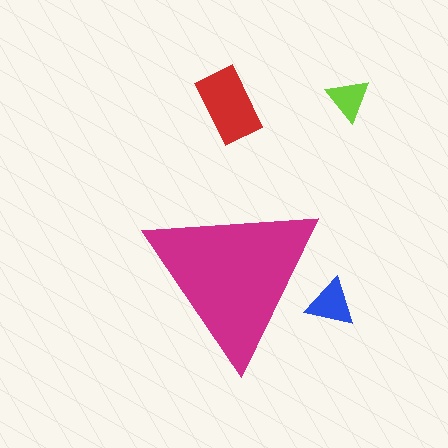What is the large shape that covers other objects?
A magenta triangle.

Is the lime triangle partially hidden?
No, the lime triangle is fully visible.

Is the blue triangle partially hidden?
Yes, the blue triangle is partially hidden behind the magenta triangle.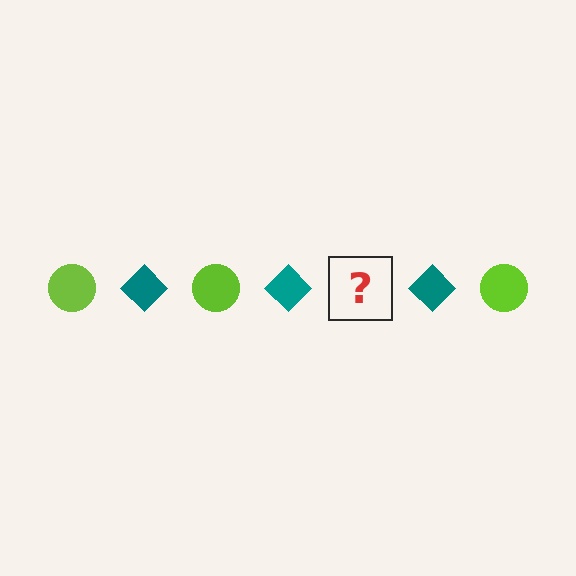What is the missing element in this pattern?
The missing element is a lime circle.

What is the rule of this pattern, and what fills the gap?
The rule is that the pattern alternates between lime circle and teal diamond. The gap should be filled with a lime circle.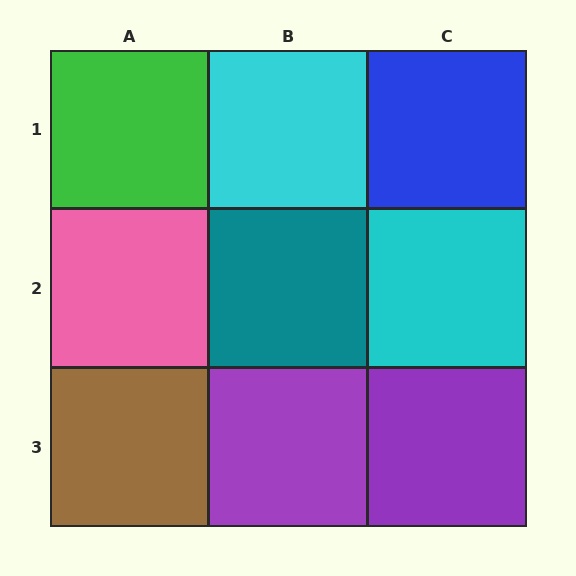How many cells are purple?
2 cells are purple.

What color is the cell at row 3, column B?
Purple.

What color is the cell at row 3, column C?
Purple.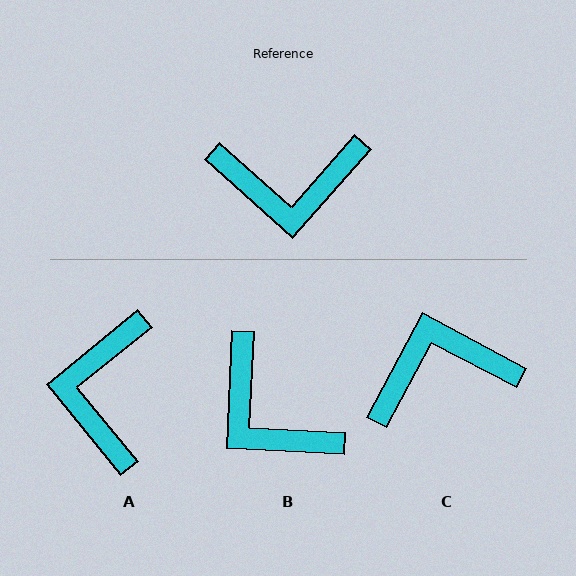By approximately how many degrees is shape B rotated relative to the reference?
Approximately 51 degrees clockwise.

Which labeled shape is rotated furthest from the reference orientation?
C, about 166 degrees away.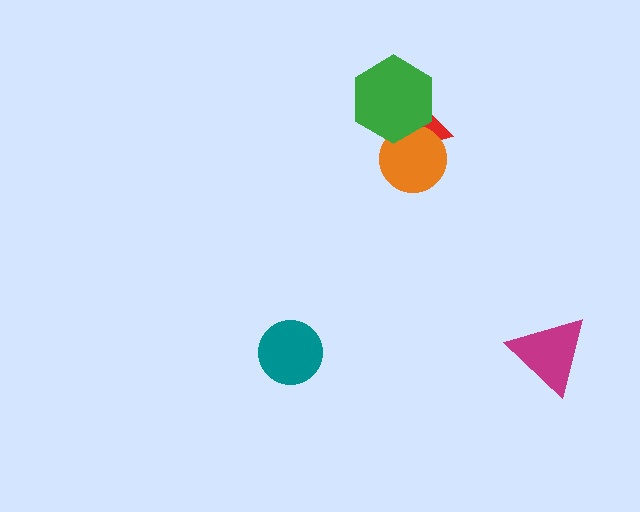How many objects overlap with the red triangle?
2 objects overlap with the red triangle.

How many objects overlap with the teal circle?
0 objects overlap with the teal circle.